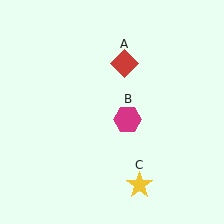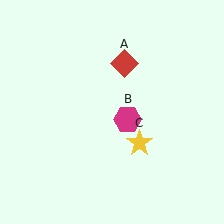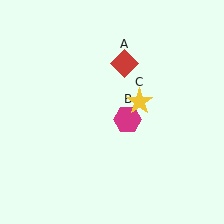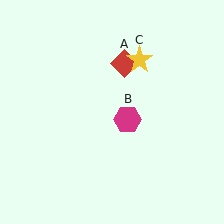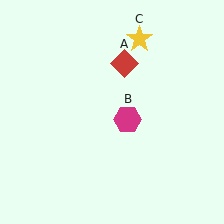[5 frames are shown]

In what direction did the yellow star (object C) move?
The yellow star (object C) moved up.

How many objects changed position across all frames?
1 object changed position: yellow star (object C).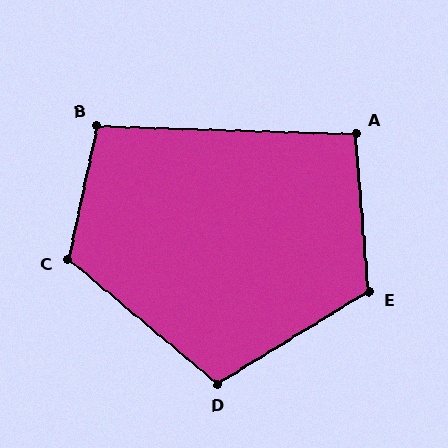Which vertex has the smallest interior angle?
A, at approximately 96 degrees.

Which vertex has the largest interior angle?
C, at approximately 117 degrees.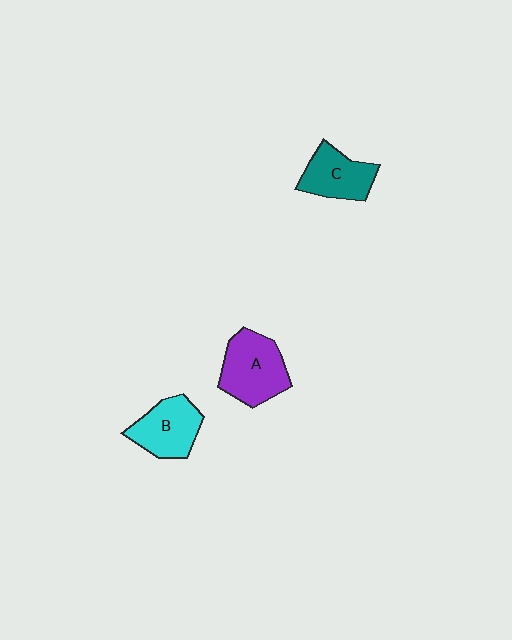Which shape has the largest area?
Shape A (purple).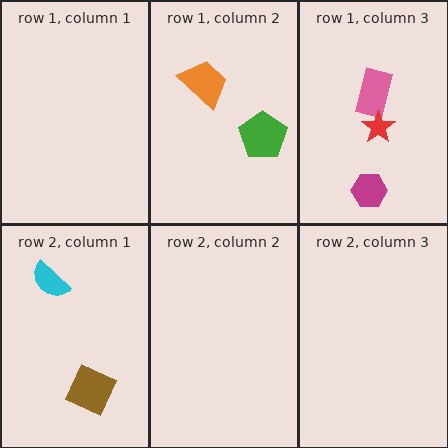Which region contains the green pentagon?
The row 1, column 2 region.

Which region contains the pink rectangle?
The row 1, column 3 region.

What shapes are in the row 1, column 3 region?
The magenta hexagon, the pink rectangle, the red star.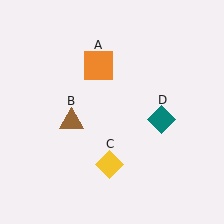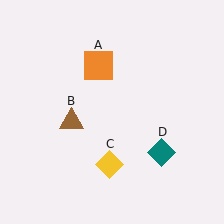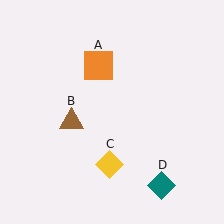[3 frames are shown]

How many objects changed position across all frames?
1 object changed position: teal diamond (object D).